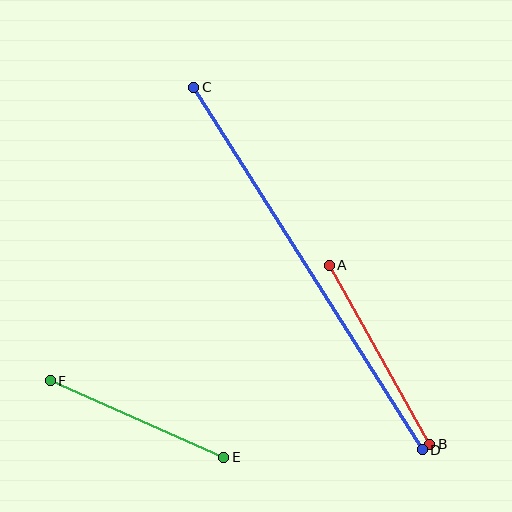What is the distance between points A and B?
The distance is approximately 205 pixels.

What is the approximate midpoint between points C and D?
The midpoint is at approximately (308, 269) pixels.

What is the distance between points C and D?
The distance is approximately 429 pixels.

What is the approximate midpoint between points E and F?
The midpoint is at approximately (137, 419) pixels.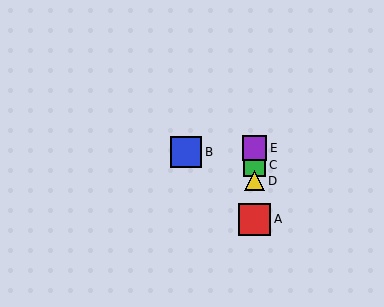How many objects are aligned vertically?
4 objects (A, C, D, E) are aligned vertically.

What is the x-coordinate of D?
Object D is at x≈255.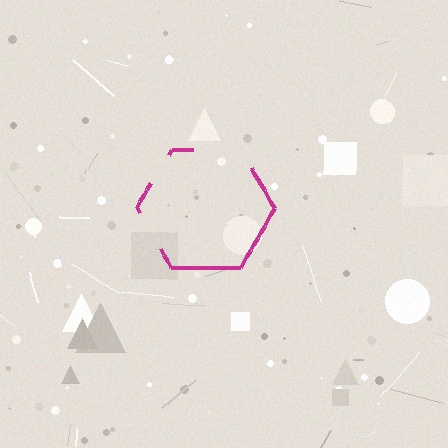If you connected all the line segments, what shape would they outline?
They would outline a hexagon.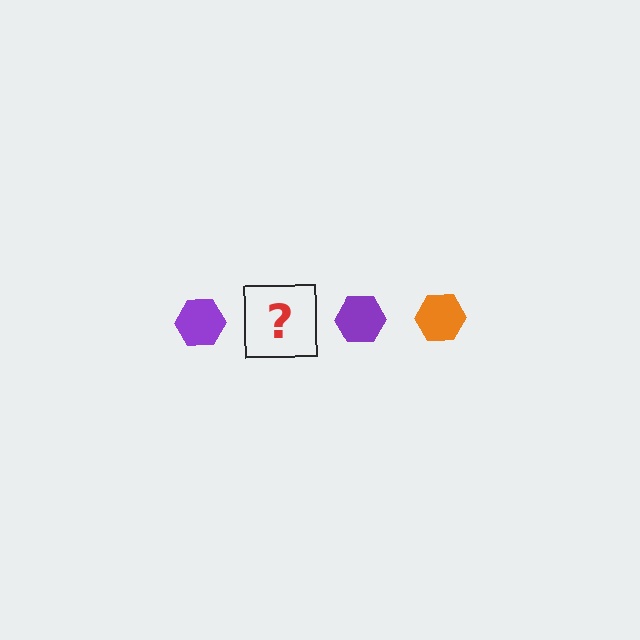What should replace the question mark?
The question mark should be replaced with an orange hexagon.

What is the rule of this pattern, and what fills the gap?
The rule is that the pattern cycles through purple, orange hexagons. The gap should be filled with an orange hexagon.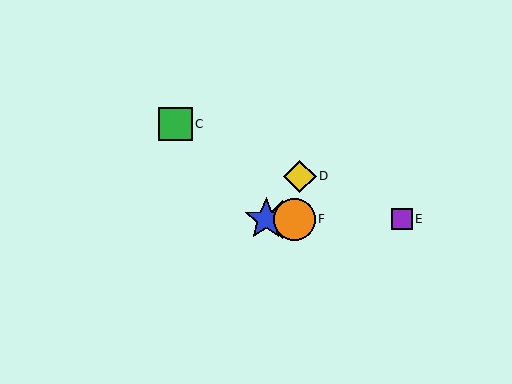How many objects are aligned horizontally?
4 objects (A, B, E, F) are aligned horizontally.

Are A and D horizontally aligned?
No, A is at y≈219 and D is at y≈176.